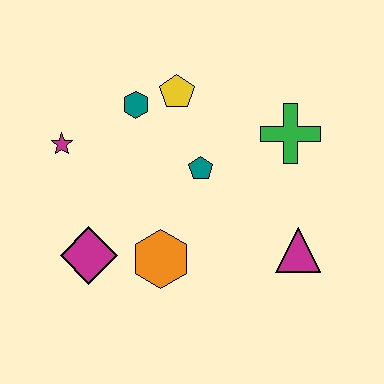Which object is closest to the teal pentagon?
The yellow pentagon is closest to the teal pentagon.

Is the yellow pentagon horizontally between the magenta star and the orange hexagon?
No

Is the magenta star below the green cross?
Yes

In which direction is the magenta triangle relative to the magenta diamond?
The magenta triangle is to the right of the magenta diamond.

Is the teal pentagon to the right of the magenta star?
Yes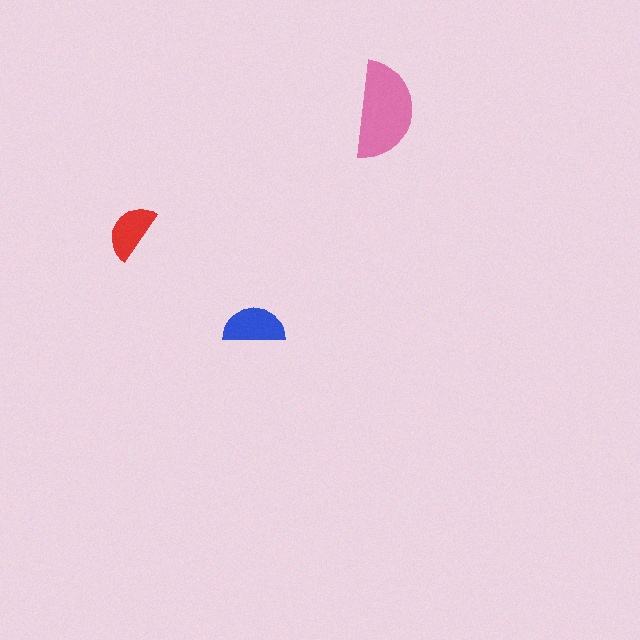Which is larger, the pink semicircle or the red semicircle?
The pink one.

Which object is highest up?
The pink semicircle is topmost.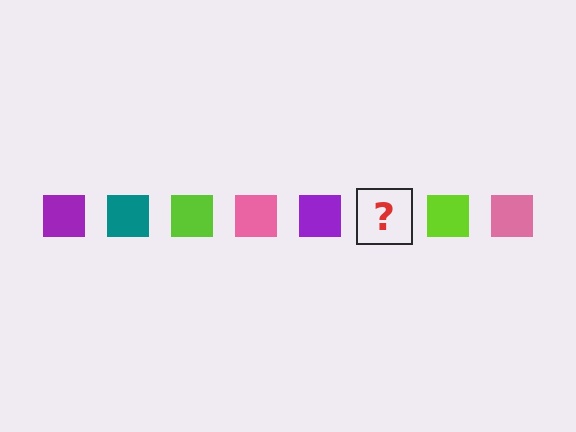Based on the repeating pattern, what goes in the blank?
The blank should be a teal square.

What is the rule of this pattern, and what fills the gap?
The rule is that the pattern cycles through purple, teal, lime, pink squares. The gap should be filled with a teal square.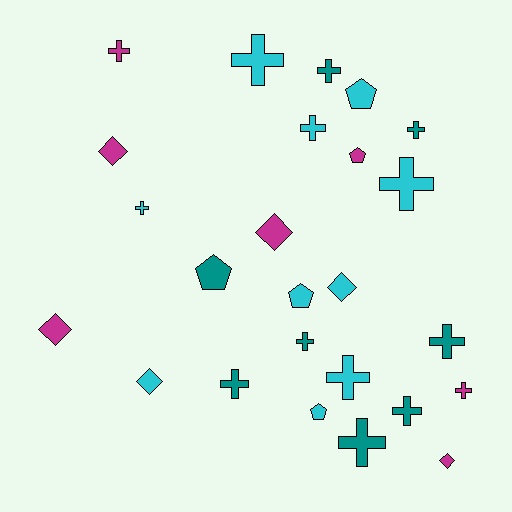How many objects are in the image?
There are 25 objects.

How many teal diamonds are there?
There are no teal diamonds.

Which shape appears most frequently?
Cross, with 14 objects.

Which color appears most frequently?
Cyan, with 10 objects.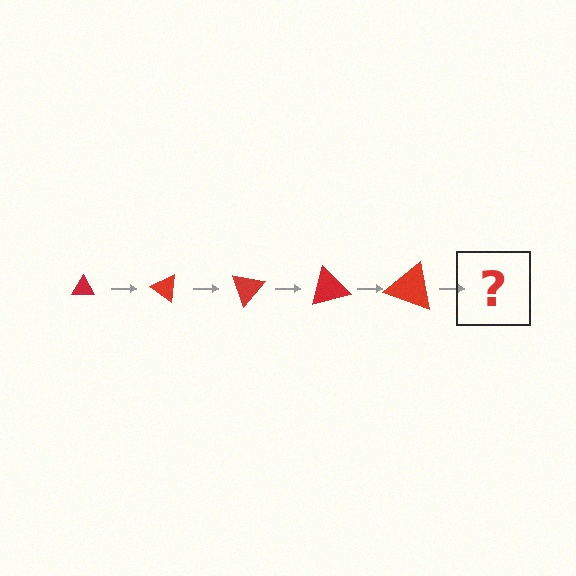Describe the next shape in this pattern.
It should be a triangle, larger than the previous one and rotated 175 degrees from the start.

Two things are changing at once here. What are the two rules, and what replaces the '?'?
The two rules are that the triangle grows larger each step and it rotates 35 degrees each step. The '?' should be a triangle, larger than the previous one and rotated 175 degrees from the start.